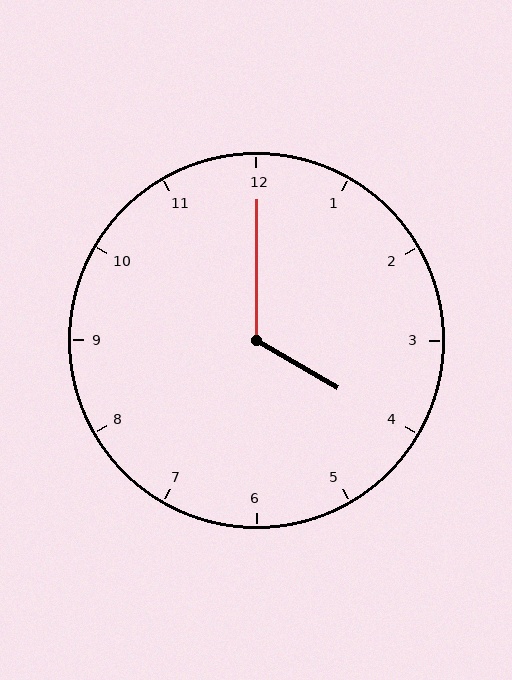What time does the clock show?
4:00.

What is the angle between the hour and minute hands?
Approximately 120 degrees.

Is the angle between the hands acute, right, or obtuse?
It is obtuse.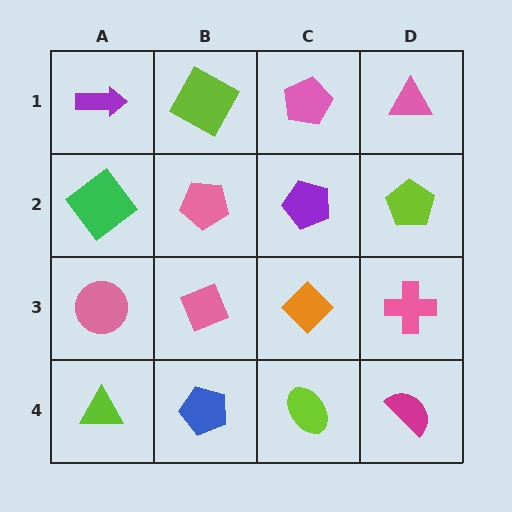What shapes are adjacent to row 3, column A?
A green diamond (row 2, column A), a lime triangle (row 4, column A), a pink diamond (row 3, column B).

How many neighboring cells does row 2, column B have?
4.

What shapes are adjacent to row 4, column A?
A pink circle (row 3, column A), a blue pentagon (row 4, column B).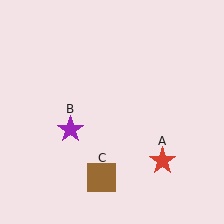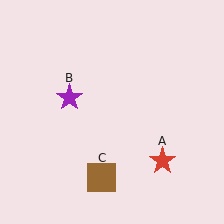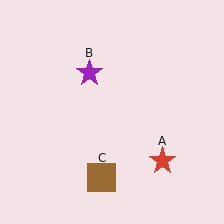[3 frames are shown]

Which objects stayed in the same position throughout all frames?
Red star (object A) and brown square (object C) remained stationary.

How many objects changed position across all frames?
1 object changed position: purple star (object B).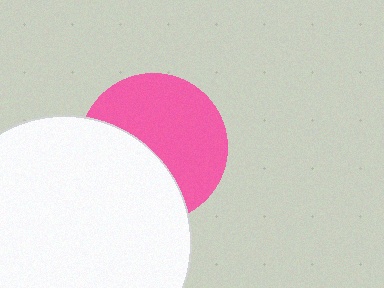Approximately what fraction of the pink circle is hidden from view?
Roughly 41% of the pink circle is hidden behind the white circle.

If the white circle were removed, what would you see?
You would see the complete pink circle.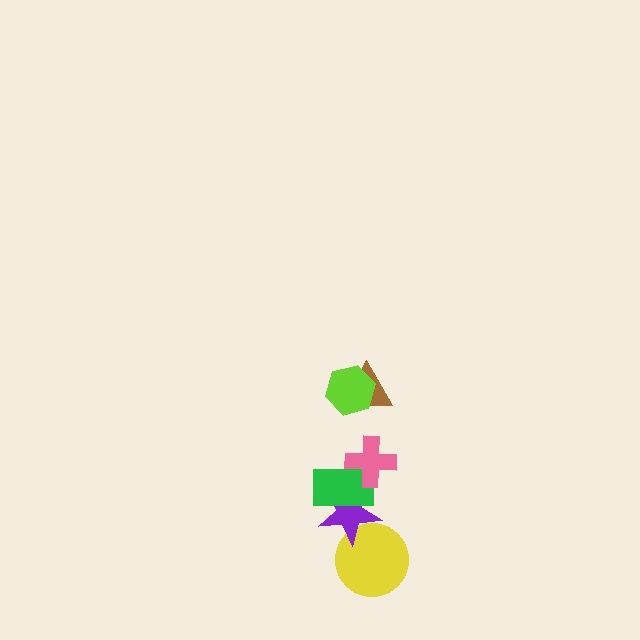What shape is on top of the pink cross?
The brown triangle is on top of the pink cross.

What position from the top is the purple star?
The purple star is 5th from the top.